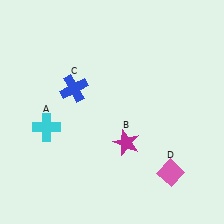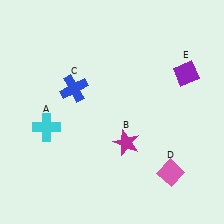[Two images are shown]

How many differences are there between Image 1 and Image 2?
There is 1 difference between the two images.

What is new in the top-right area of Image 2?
A purple diamond (E) was added in the top-right area of Image 2.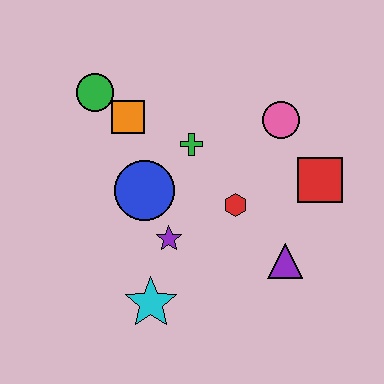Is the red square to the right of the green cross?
Yes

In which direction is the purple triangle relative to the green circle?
The purple triangle is to the right of the green circle.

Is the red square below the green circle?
Yes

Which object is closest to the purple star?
The blue circle is closest to the purple star.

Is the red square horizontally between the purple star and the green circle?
No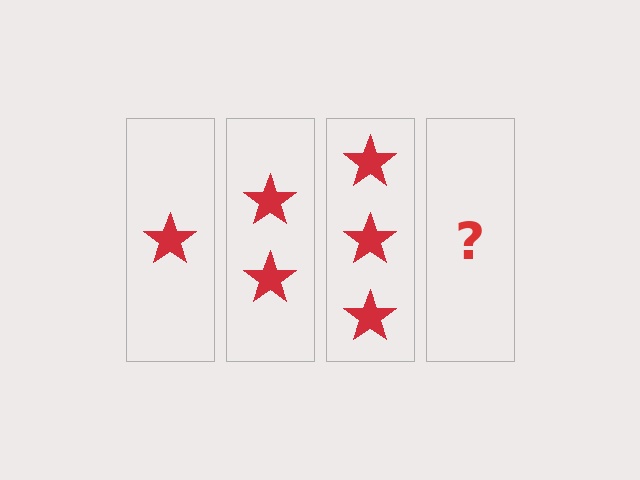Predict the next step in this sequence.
The next step is 4 stars.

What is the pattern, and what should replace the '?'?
The pattern is that each step adds one more star. The '?' should be 4 stars.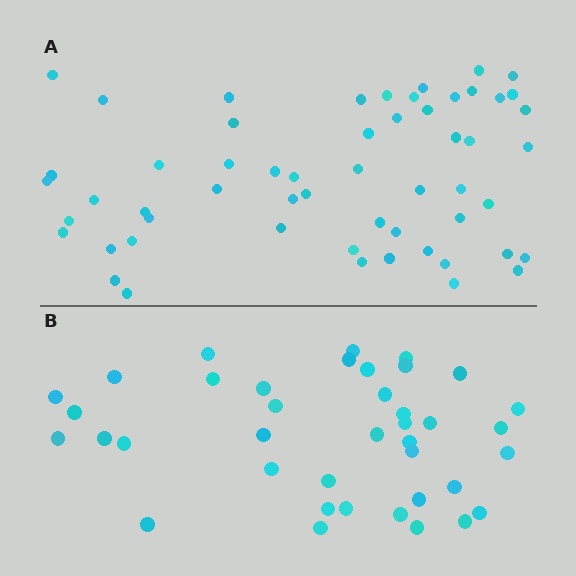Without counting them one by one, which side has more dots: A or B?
Region A (the top region) has more dots.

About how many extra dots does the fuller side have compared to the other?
Region A has approximately 15 more dots than region B.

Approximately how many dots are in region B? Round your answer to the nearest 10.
About 40 dots. (The exact count is 39, which rounds to 40.)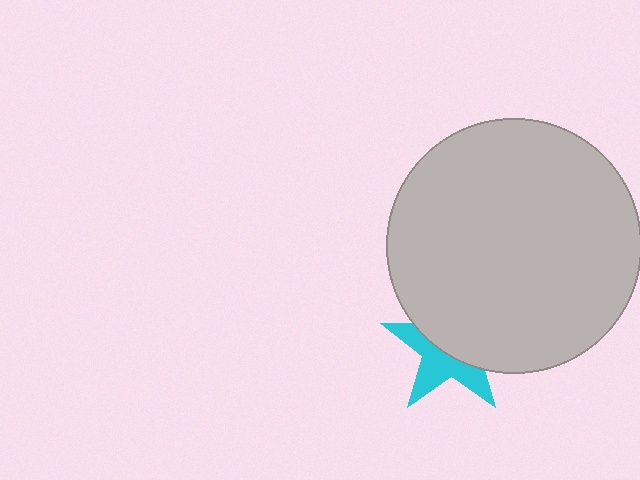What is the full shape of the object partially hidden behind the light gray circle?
The partially hidden object is a cyan star.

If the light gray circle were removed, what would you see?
You would see the complete cyan star.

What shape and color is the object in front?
The object in front is a light gray circle.